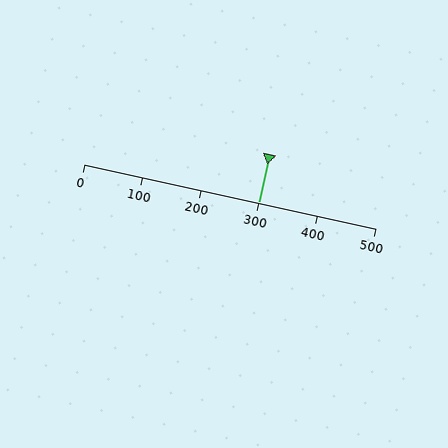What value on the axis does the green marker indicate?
The marker indicates approximately 300.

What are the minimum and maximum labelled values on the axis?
The axis runs from 0 to 500.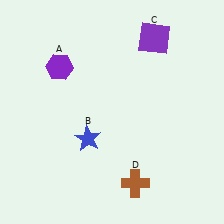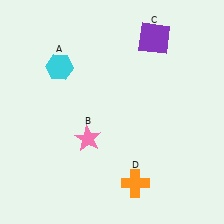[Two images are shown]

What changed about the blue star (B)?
In Image 1, B is blue. In Image 2, it changed to pink.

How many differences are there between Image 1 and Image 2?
There are 3 differences between the two images.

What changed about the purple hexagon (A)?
In Image 1, A is purple. In Image 2, it changed to cyan.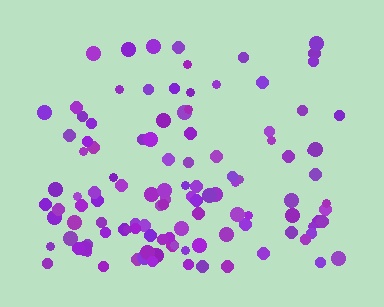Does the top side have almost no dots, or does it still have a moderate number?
Still a moderate number, just noticeably fewer than the bottom.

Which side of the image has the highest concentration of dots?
The bottom.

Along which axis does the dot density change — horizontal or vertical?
Vertical.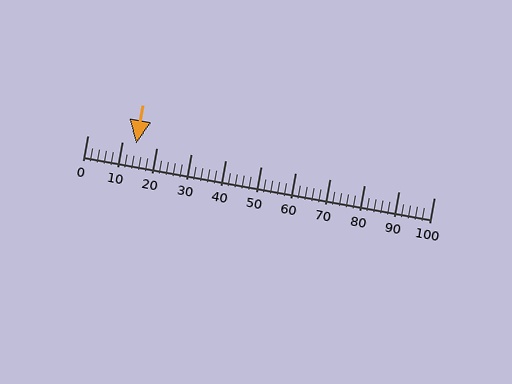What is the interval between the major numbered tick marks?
The major tick marks are spaced 10 units apart.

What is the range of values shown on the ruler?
The ruler shows values from 0 to 100.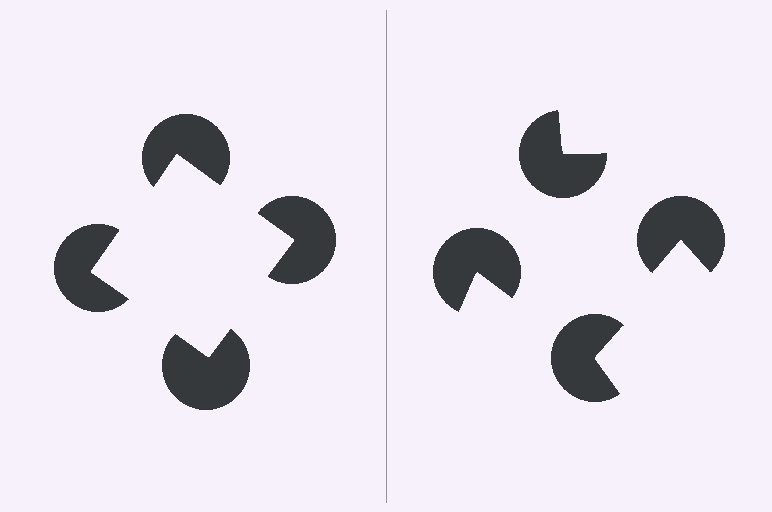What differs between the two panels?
The pac-man discs are positioned identically on both sides; only the wedge orientations differ. On the left they align to a square; on the right they are misaligned.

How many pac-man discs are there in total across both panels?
8 — 4 on each side.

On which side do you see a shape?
An illusory square appears on the left side. On the right side the wedge cuts are rotated, so no coherent shape forms.